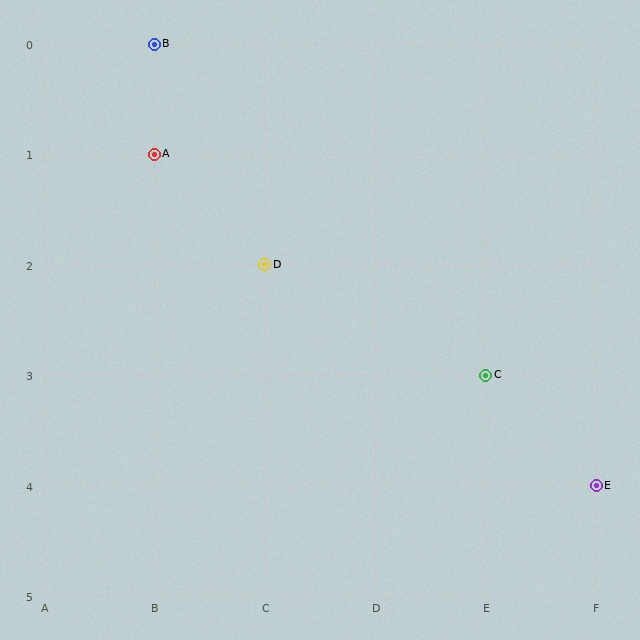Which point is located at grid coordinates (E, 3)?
Point C is at (E, 3).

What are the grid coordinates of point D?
Point D is at grid coordinates (C, 2).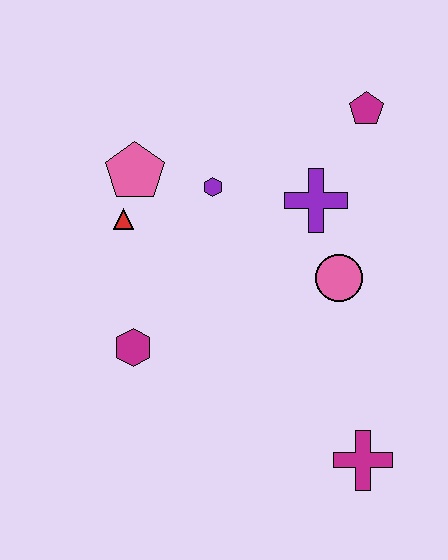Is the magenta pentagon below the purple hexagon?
No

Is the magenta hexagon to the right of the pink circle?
No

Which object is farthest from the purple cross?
The magenta cross is farthest from the purple cross.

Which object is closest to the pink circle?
The purple cross is closest to the pink circle.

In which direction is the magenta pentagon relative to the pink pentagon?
The magenta pentagon is to the right of the pink pentagon.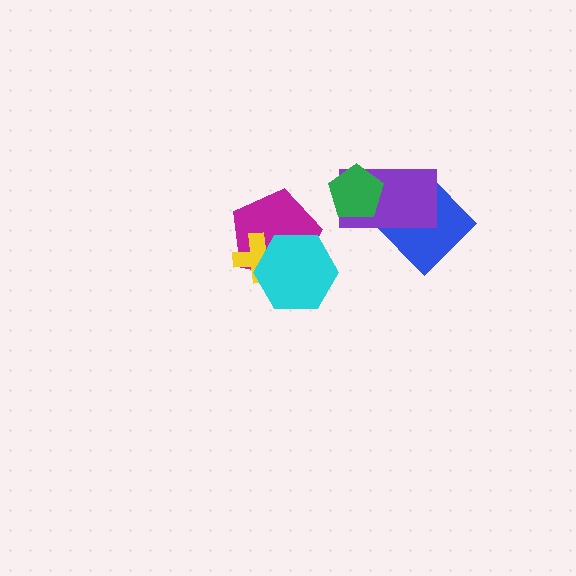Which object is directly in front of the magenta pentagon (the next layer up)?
The yellow cross is directly in front of the magenta pentagon.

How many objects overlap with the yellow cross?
2 objects overlap with the yellow cross.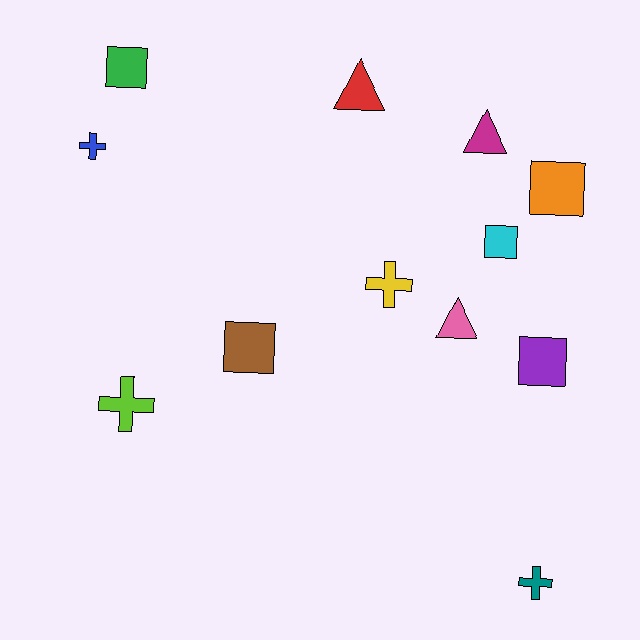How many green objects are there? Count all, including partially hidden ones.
There is 1 green object.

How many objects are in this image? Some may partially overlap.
There are 12 objects.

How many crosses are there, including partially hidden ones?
There are 4 crosses.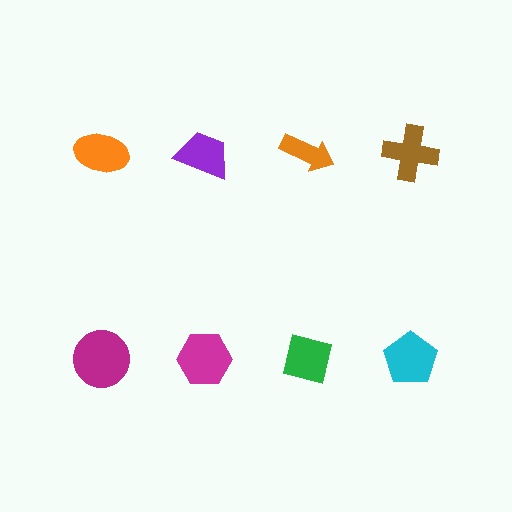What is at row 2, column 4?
A cyan pentagon.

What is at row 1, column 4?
A brown cross.